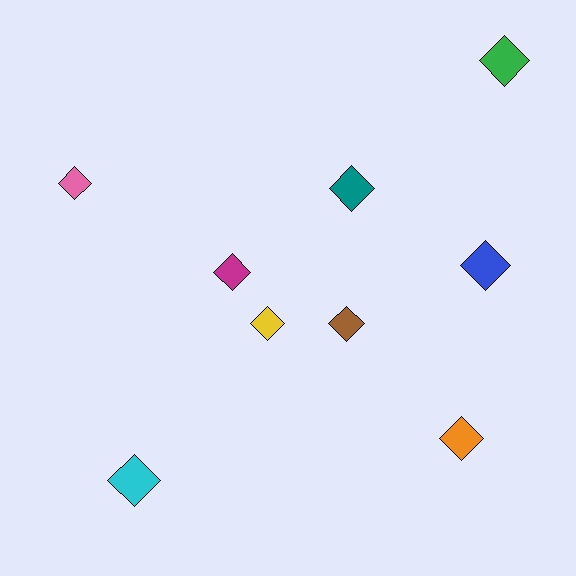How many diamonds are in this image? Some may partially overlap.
There are 9 diamonds.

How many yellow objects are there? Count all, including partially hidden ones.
There is 1 yellow object.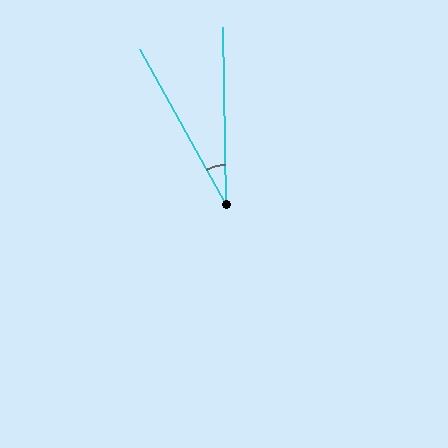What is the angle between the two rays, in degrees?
Approximately 28 degrees.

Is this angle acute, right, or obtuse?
It is acute.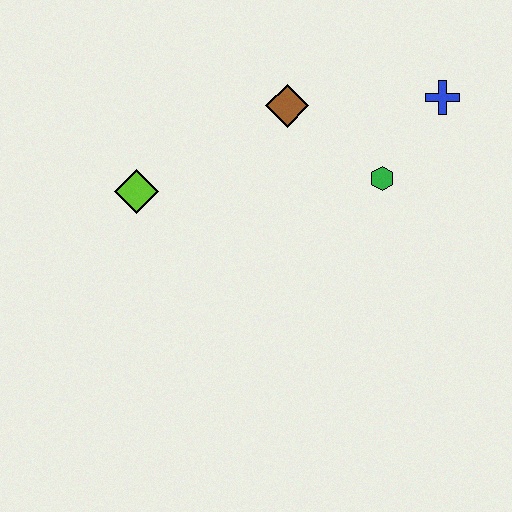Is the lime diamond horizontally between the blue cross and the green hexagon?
No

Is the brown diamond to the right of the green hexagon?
No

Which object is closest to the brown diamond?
The green hexagon is closest to the brown diamond.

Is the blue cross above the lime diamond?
Yes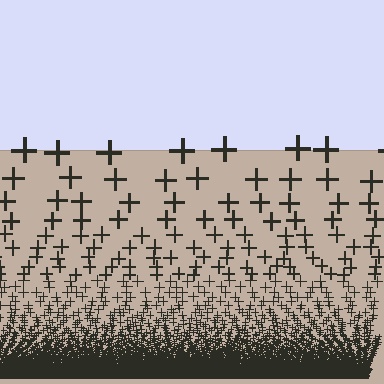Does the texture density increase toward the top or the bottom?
Density increases toward the bottom.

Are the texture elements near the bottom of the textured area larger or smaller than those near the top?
Smaller. The gradient is inverted — elements near the bottom are smaller and denser.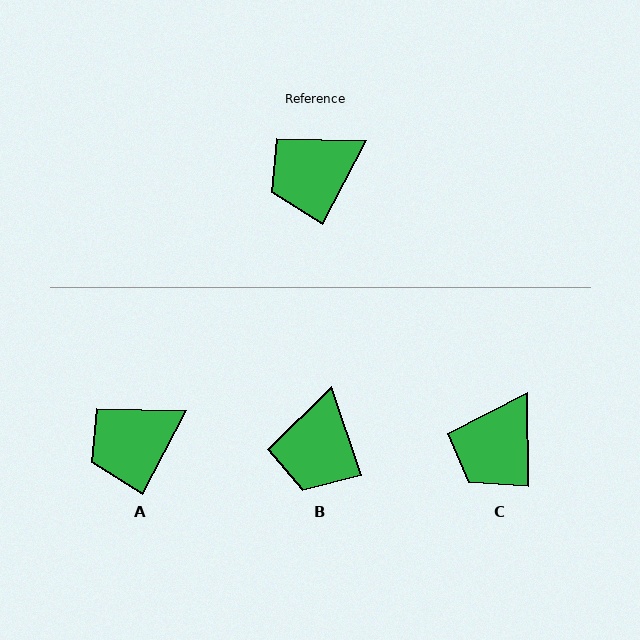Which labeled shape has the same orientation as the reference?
A.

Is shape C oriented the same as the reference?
No, it is off by about 28 degrees.